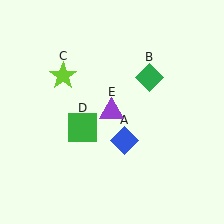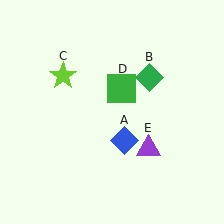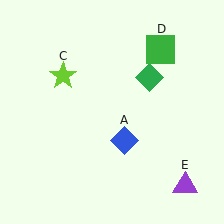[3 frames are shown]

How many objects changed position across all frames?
2 objects changed position: green square (object D), purple triangle (object E).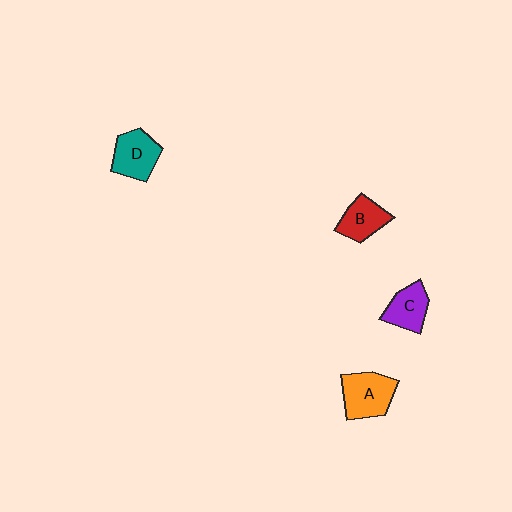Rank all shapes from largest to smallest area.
From largest to smallest: A (orange), D (teal), C (purple), B (red).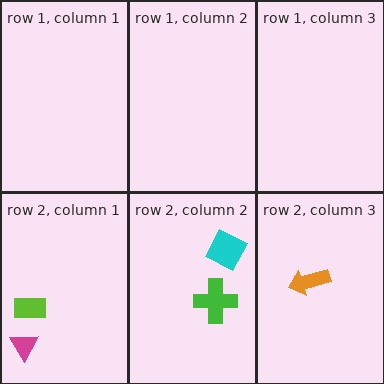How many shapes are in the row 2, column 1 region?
2.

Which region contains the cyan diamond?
The row 2, column 2 region.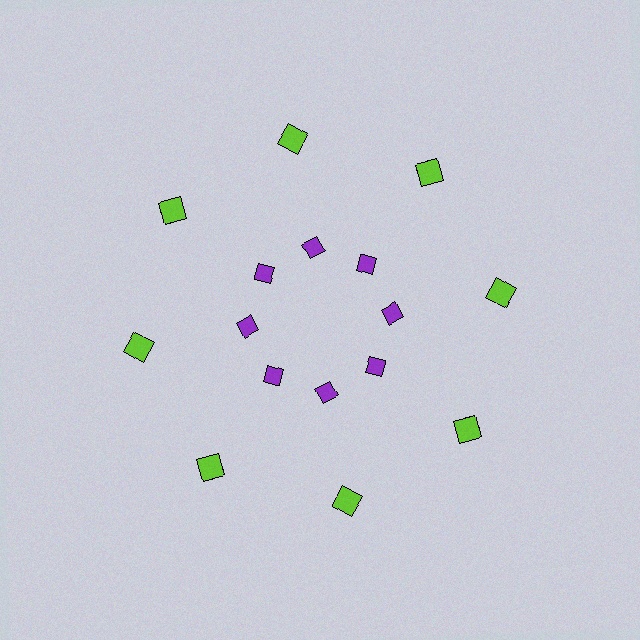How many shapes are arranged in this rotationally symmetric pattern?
There are 16 shapes, arranged in 8 groups of 2.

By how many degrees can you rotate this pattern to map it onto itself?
The pattern maps onto itself every 45 degrees of rotation.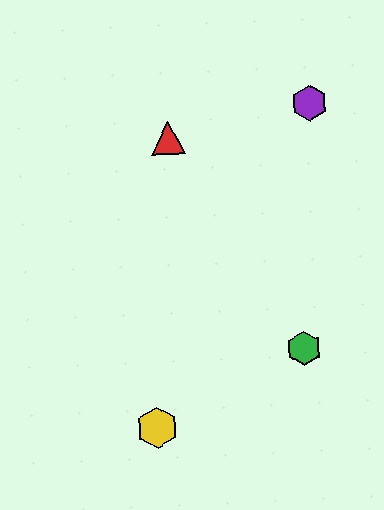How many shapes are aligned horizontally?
2 shapes (the blue square, the green hexagon) are aligned horizontally.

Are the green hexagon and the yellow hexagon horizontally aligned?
No, the green hexagon is at y≈348 and the yellow hexagon is at y≈428.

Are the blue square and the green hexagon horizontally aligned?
Yes, both are at y≈348.